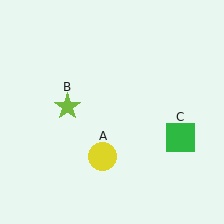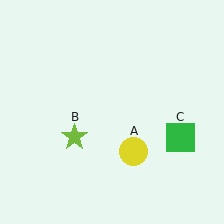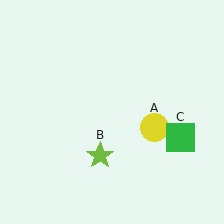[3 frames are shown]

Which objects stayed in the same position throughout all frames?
Green square (object C) remained stationary.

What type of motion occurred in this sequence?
The yellow circle (object A), lime star (object B) rotated counterclockwise around the center of the scene.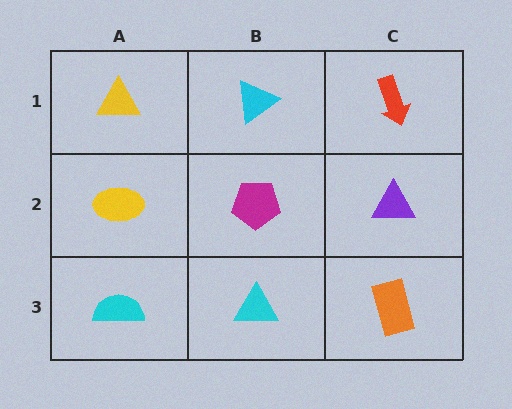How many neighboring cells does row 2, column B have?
4.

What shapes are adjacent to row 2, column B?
A cyan triangle (row 1, column B), a cyan triangle (row 3, column B), a yellow ellipse (row 2, column A), a purple triangle (row 2, column C).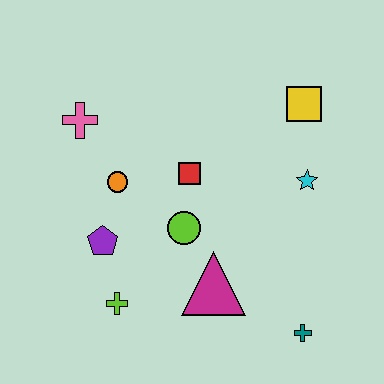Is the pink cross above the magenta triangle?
Yes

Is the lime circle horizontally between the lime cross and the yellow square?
Yes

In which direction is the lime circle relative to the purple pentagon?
The lime circle is to the right of the purple pentagon.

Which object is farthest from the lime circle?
The yellow square is farthest from the lime circle.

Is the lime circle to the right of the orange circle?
Yes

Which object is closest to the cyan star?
The yellow square is closest to the cyan star.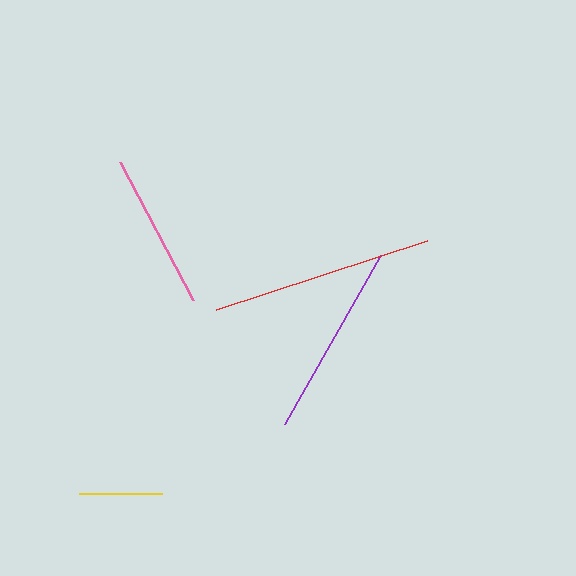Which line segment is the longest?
The red line is the longest at approximately 222 pixels.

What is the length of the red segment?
The red segment is approximately 222 pixels long.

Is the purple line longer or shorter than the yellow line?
The purple line is longer than the yellow line.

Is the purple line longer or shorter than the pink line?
The purple line is longer than the pink line.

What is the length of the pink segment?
The pink segment is approximately 156 pixels long.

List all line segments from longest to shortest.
From longest to shortest: red, purple, pink, yellow.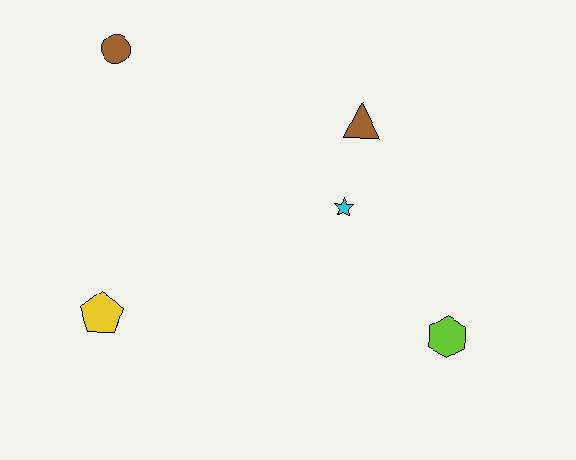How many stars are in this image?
There is 1 star.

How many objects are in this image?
There are 5 objects.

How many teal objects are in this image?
There are no teal objects.